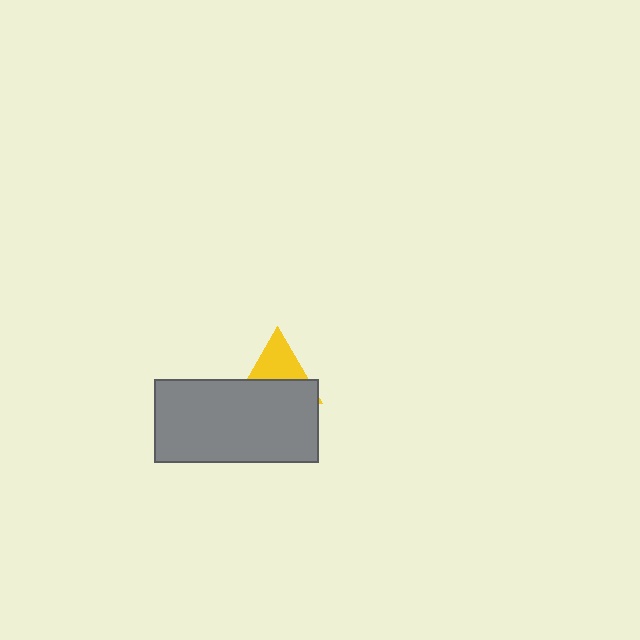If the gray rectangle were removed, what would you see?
You would see the complete yellow triangle.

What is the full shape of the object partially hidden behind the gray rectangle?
The partially hidden object is a yellow triangle.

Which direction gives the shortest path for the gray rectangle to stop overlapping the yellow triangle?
Moving down gives the shortest separation.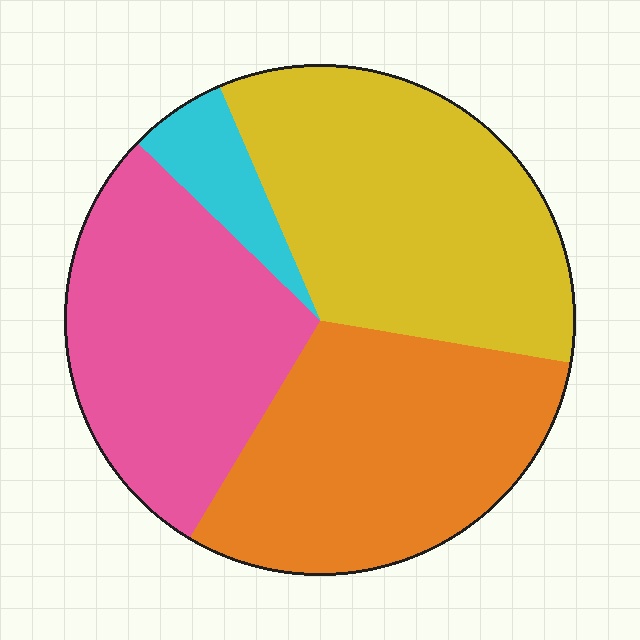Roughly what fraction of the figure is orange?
Orange covers 31% of the figure.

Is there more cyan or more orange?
Orange.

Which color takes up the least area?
Cyan, at roughly 5%.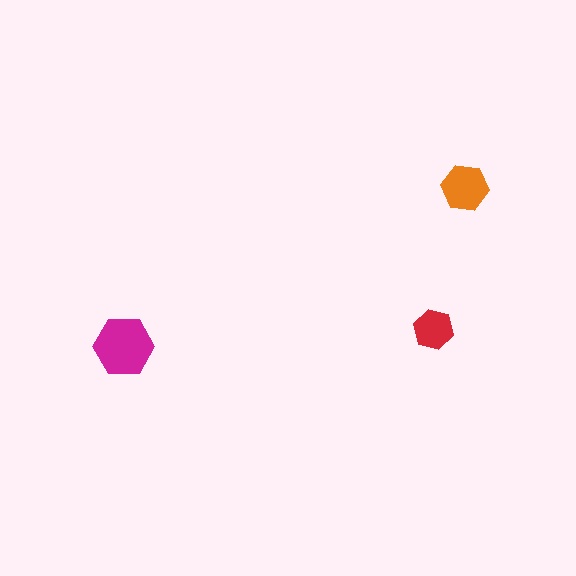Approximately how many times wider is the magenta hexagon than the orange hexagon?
About 1.5 times wider.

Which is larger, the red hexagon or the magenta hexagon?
The magenta one.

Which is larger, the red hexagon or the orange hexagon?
The orange one.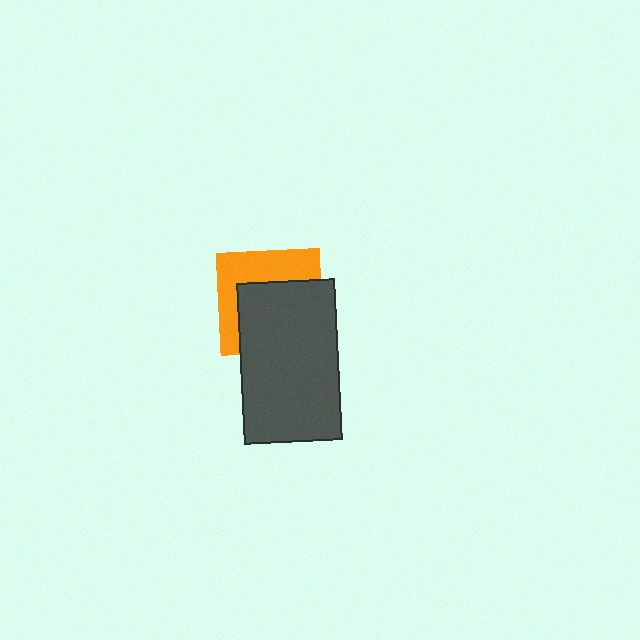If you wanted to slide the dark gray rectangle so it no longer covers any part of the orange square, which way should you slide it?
Slide it toward the lower-right — that is the most direct way to separate the two shapes.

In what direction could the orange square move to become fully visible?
The orange square could move toward the upper-left. That would shift it out from behind the dark gray rectangle entirely.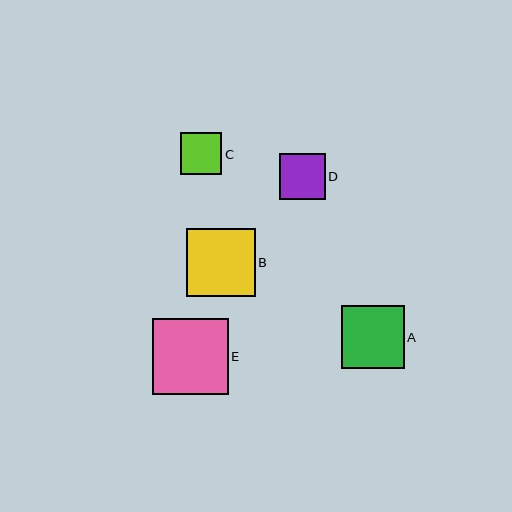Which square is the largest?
Square E is the largest with a size of approximately 75 pixels.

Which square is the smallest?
Square C is the smallest with a size of approximately 41 pixels.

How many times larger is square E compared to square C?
Square E is approximately 1.8 times the size of square C.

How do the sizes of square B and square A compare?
Square B and square A are approximately the same size.